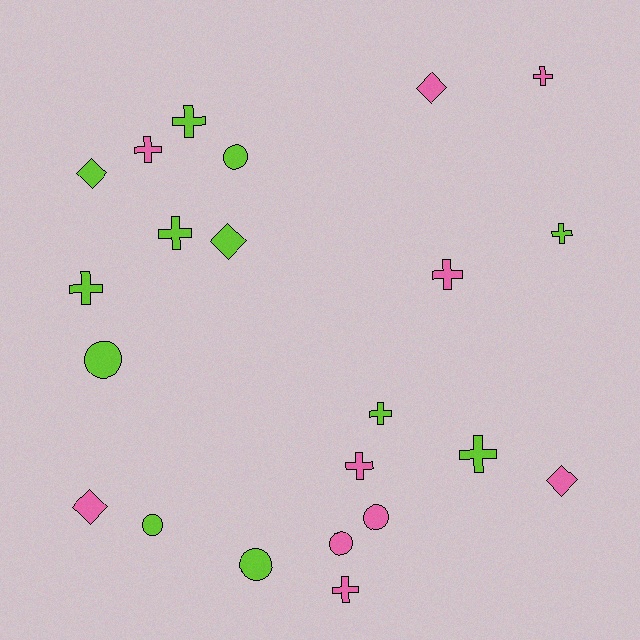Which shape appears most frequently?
Cross, with 11 objects.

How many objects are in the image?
There are 22 objects.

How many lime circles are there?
There are 4 lime circles.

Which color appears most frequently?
Lime, with 12 objects.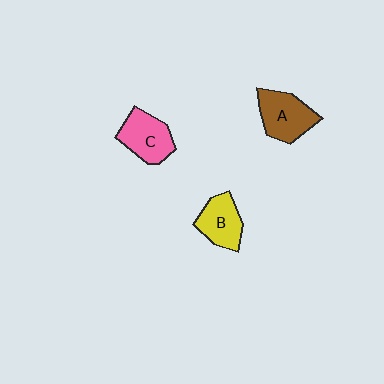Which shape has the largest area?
Shape A (brown).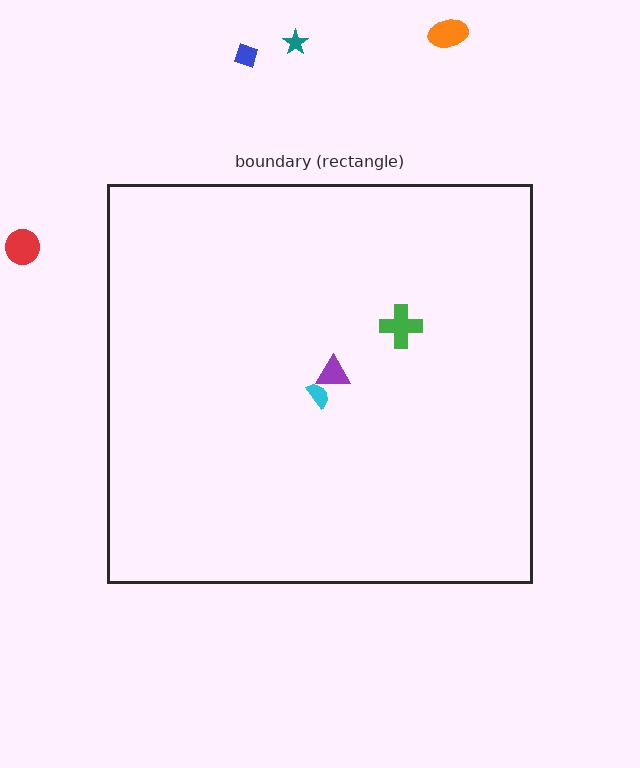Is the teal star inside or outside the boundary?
Outside.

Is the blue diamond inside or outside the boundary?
Outside.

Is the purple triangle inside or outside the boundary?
Inside.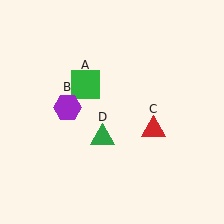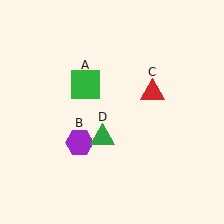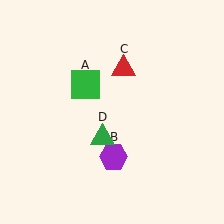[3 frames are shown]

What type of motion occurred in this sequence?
The purple hexagon (object B), red triangle (object C) rotated counterclockwise around the center of the scene.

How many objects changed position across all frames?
2 objects changed position: purple hexagon (object B), red triangle (object C).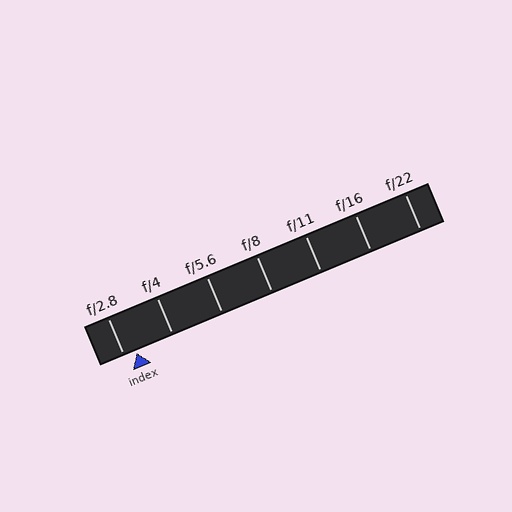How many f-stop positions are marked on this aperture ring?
There are 7 f-stop positions marked.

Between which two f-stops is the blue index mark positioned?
The index mark is between f/2.8 and f/4.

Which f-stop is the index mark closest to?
The index mark is closest to f/2.8.